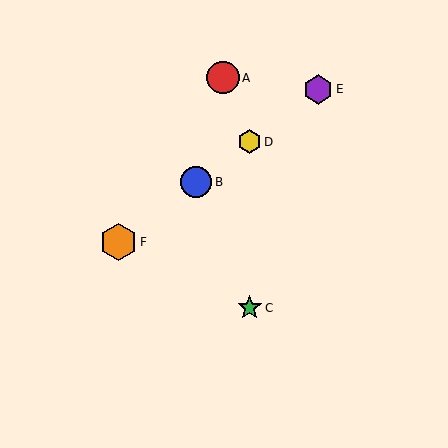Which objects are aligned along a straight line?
Objects B, D, E, F are aligned along a straight line.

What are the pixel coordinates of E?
Object E is at (318, 89).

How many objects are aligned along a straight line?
4 objects (B, D, E, F) are aligned along a straight line.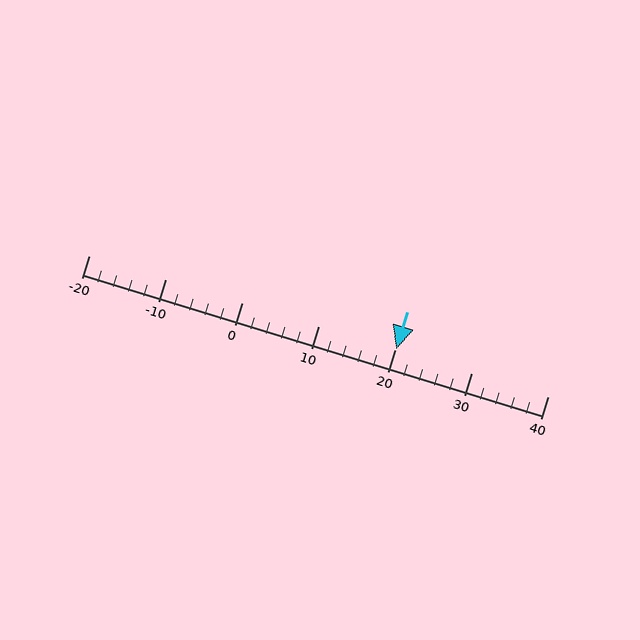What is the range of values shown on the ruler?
The ruler shows values from -20 to 40.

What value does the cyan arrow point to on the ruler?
The cyan arrow points to approximately 20.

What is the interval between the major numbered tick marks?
The major tick marks are spaced 10 units apart.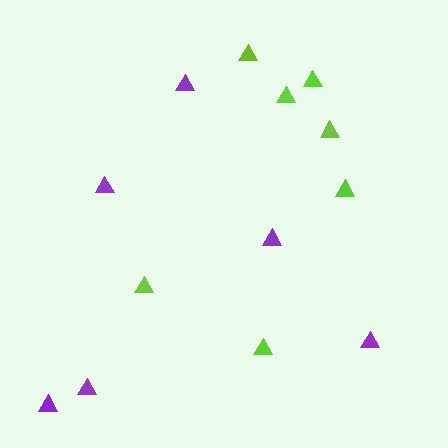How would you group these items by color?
There are 2 groups: one group of purple triangles (6) and one group of lime triangles (7).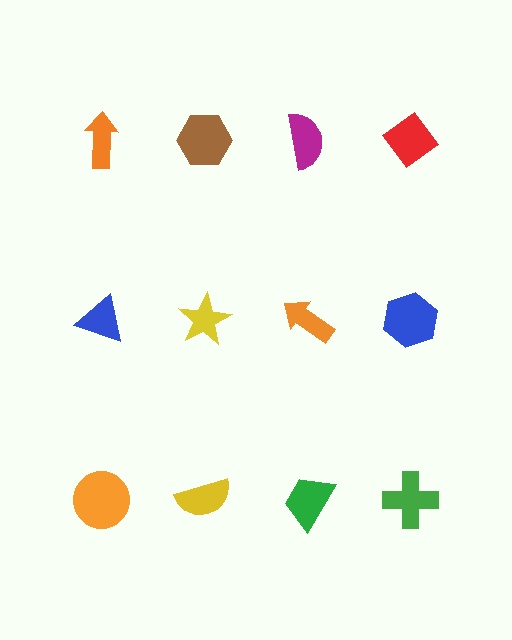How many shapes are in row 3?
4 shapes.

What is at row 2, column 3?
An orange arrow.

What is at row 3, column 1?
An orange circle.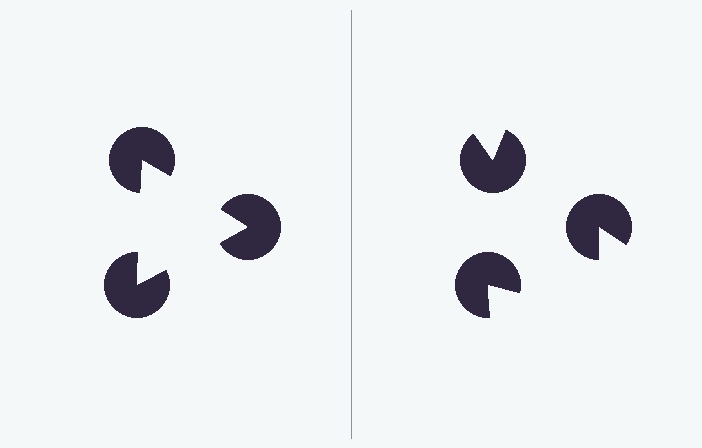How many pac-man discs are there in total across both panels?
6 — 3 on each side.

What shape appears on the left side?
An illusory triangle.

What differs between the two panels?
The pac-man discs are positioned identically on both sides; only the wedge orientations differ. On the left they align to a triangle; on the right they are misaligned.